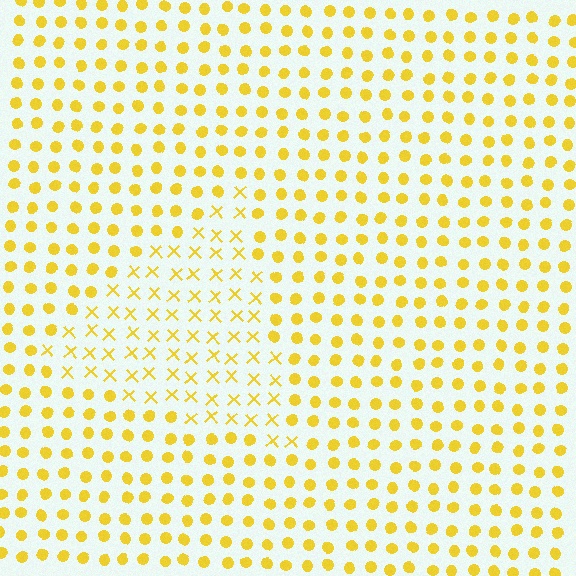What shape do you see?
I see a triangle.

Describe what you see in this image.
The image is filled with small yellow elements arranged in a uniform grid. A triangle-shaped region contains X marks, while the surrounding area contains circles. The boundary is defined purely by the change in element shape.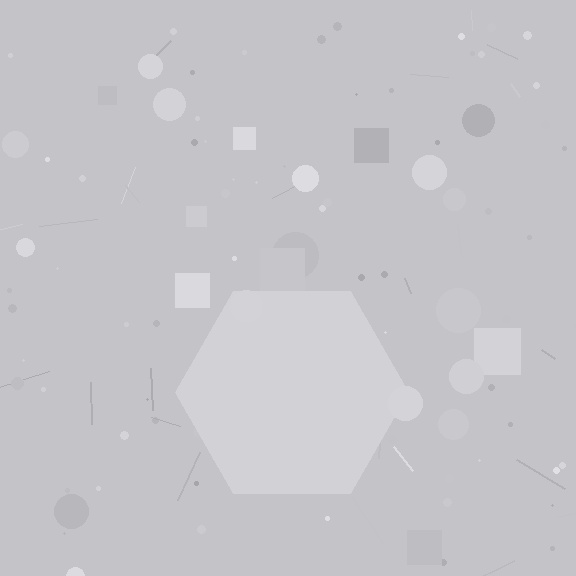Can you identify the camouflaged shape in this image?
The camouflaged shape is a hexagon.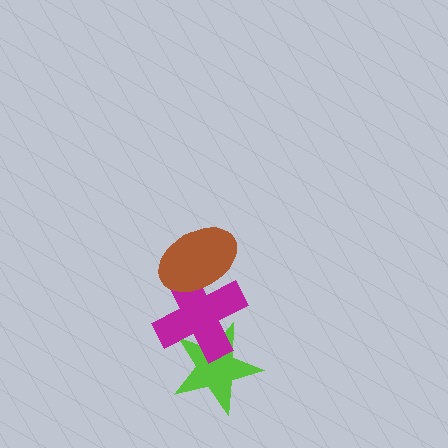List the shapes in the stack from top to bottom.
From top to bottom: the brown ellipse, the magenta cross, the lime star.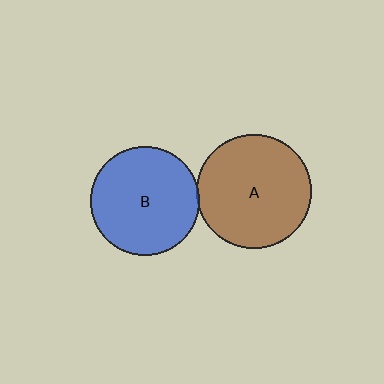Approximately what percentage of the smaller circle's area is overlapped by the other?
Approximately 5%.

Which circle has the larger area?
Circle A (brown).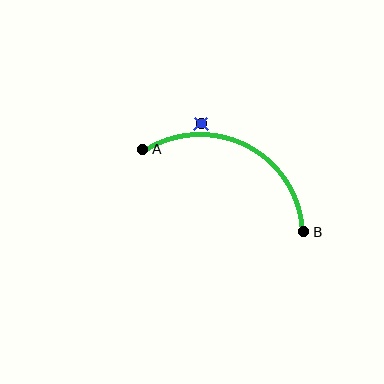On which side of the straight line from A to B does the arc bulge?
The arc bulges above the straight line connecting A and B.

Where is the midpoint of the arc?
The arc midpoint is the point on the curve farthest from the straight line joining A and B. It sits above that line.